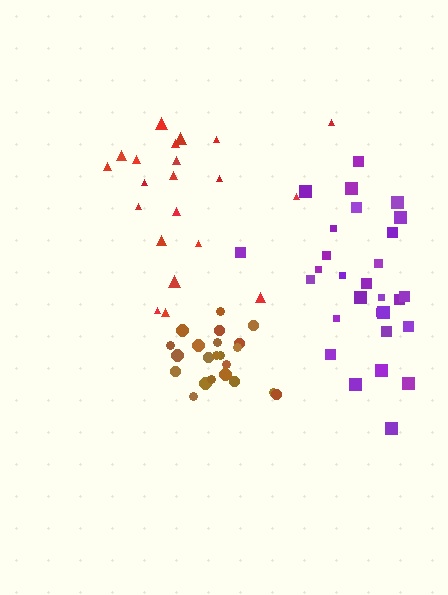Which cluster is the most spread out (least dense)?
Red.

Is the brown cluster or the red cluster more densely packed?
Brown.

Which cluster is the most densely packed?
Brown.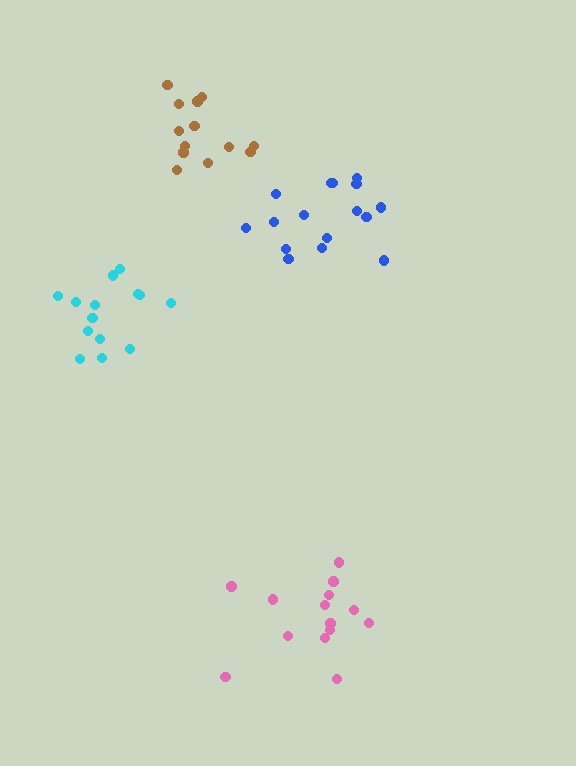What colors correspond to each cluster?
The clusters are colored: brown, blue, pink, cyan.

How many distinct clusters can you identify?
There are 4 distinct clusters.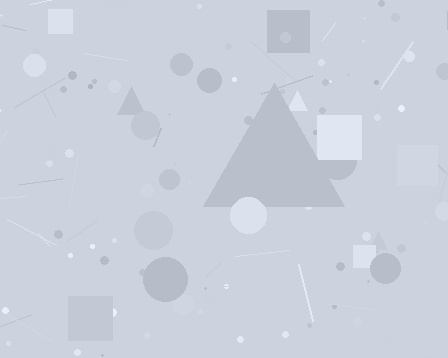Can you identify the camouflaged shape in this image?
The camouflaged shape is a triangle.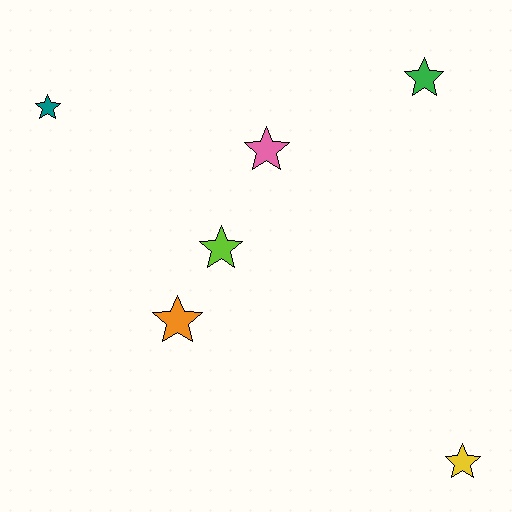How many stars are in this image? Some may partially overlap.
There are 6 stars.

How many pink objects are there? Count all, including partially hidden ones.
There is 1 pink object.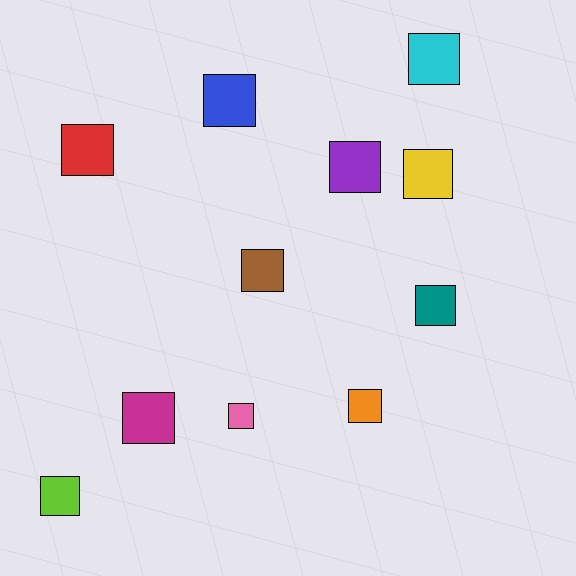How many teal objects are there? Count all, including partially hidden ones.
There is 1 teal object.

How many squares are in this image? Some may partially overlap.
There are 11 squares.